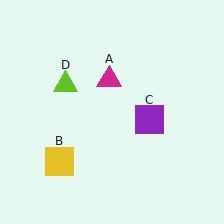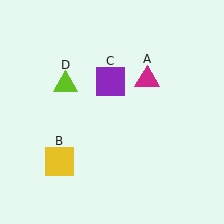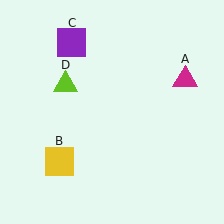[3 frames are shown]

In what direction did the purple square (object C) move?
The purple square (object C) moved up and to the left.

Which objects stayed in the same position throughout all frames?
Yellow square (object B) and lime triangle (object D) remained stationary.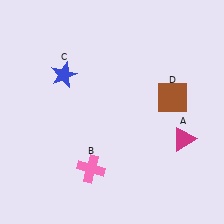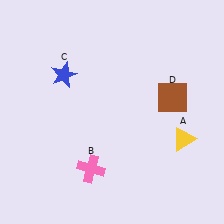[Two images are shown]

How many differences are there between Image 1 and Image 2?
There is 1 difference between the two images.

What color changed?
The triangle (A) changed from magenta in Image 1 to yellow in Image 2.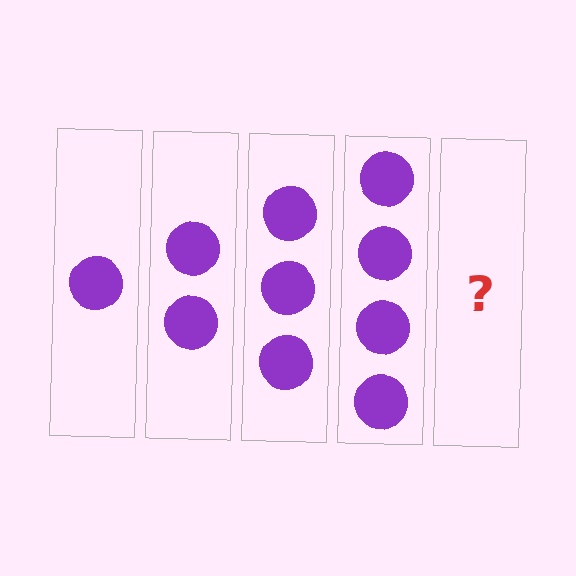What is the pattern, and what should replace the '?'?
The pattern is that each step adds one more circle. The '?' should be 5 circles.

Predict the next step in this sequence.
The next step is 5 circles.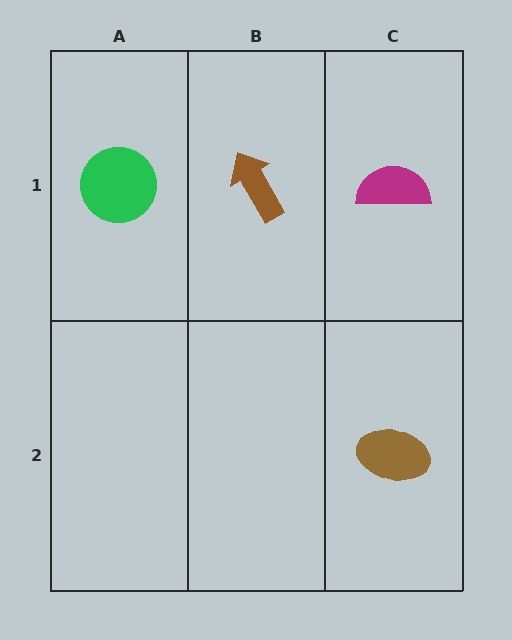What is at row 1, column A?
A green circle.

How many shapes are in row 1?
3 shapes.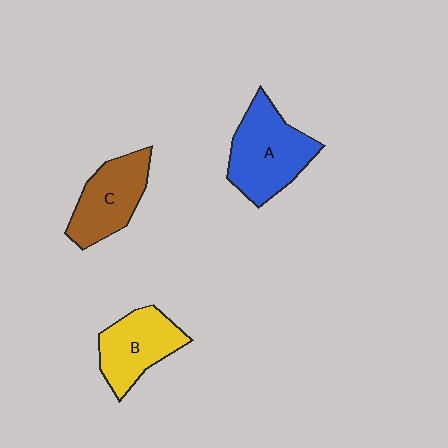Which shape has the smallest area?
Shape B (yellow).